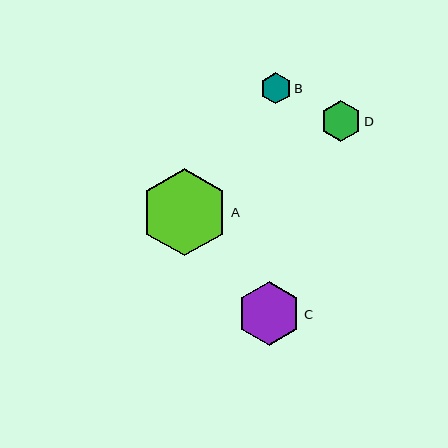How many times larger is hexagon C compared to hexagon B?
Hexagon C is approximately 2.1 times the size of hexagon B.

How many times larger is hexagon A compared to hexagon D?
Hexagon A is approximately 2.1 times the size of hexagon D.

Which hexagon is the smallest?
Hexagon B is the smallest with a size of approximately 31 pixels.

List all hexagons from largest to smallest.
From largest to smallest: A, C, D, B.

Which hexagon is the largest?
Hexagon A is the largest with a size of approximately 87 pixels.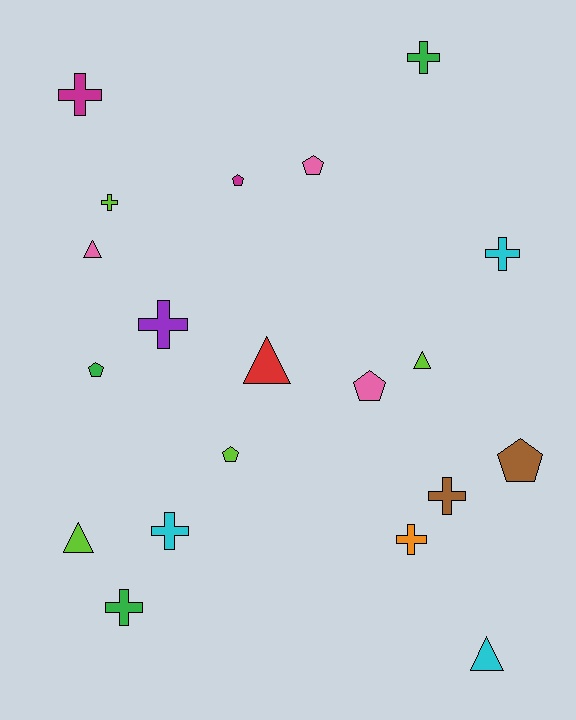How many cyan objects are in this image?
There are 3 cyan objects.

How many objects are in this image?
There are 20 objects.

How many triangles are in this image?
There are 5 triangles.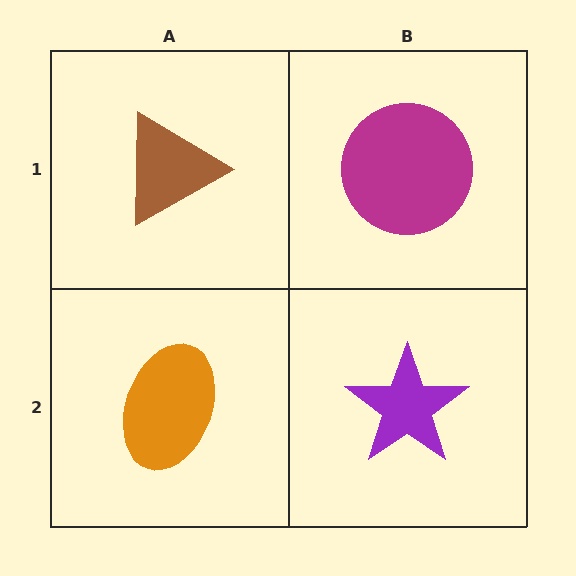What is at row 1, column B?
A magenta circle.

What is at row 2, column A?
An orange ellipse.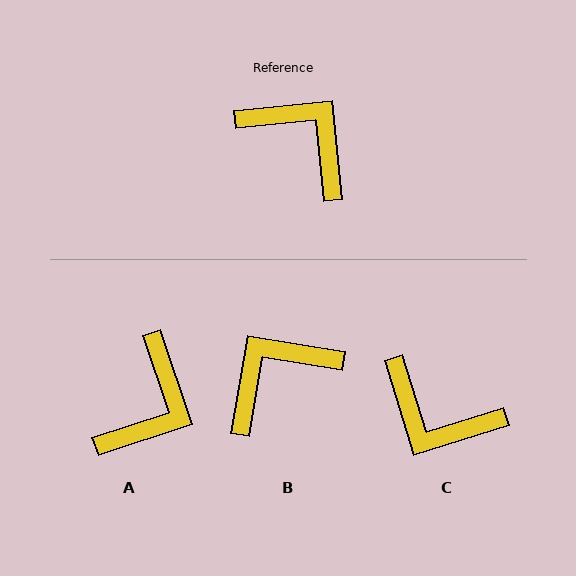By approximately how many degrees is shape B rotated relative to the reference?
Approximately 75 degrees counter-clockwise.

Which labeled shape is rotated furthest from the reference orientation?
C, about 168 degrees away.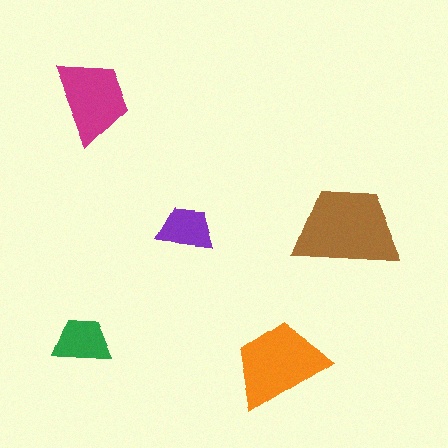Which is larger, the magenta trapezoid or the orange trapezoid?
The orange one.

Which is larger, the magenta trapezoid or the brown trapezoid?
The brown one.